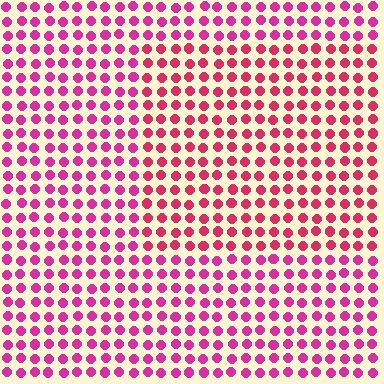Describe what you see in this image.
The image is filled with small magenta elements in a uniform arrangement. A rectangle-shaped region is visible where the elements are tinted to a slightly different hue, forming a subtle color boundary.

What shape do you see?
I see a rectangle.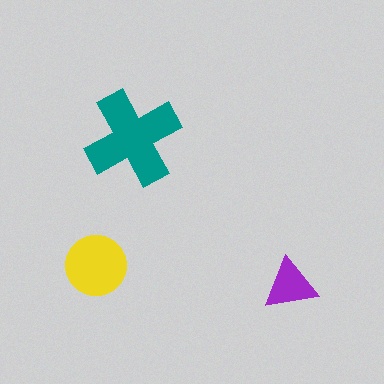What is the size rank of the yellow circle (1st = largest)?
2nd.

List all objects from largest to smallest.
The teal cross, the yellow circle, the purple triangle.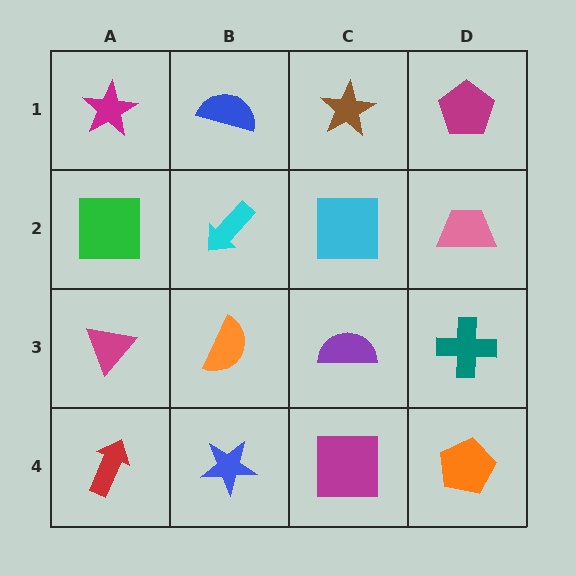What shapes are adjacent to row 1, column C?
A cyan square (row 2, column C), a blue semicircle (row 1, column B), a magenta pentagon (row 1, column D).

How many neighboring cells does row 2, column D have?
3.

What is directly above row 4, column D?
A teal cross.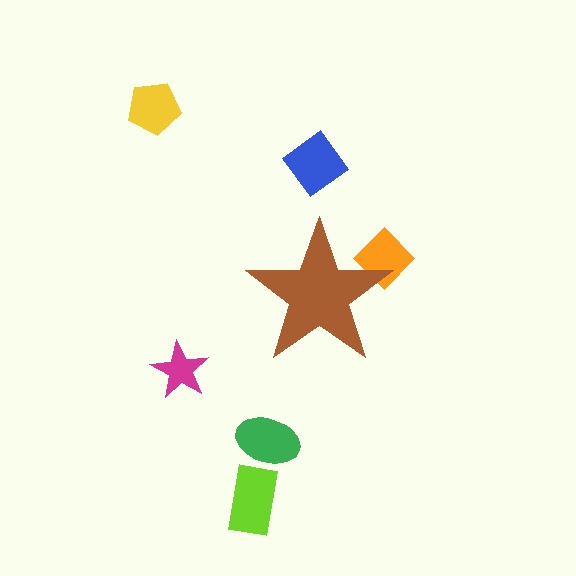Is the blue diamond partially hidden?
No, the blue diamond is fully visible.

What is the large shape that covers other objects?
A brown star.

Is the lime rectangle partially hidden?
No, the lime rectangle is fully visible.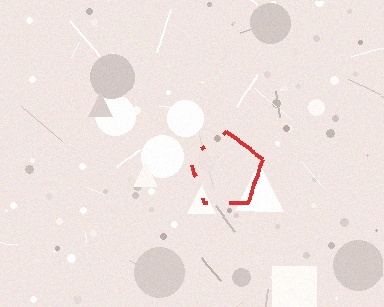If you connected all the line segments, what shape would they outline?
They would outline a pentagon.